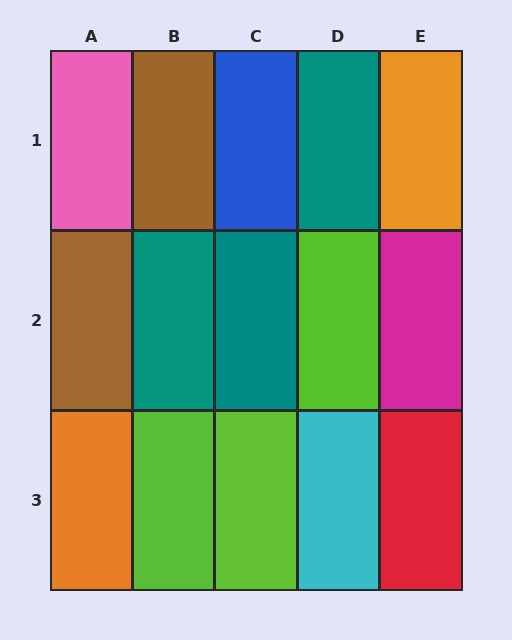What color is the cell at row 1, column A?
Pink.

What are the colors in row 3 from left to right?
Orange, lime, lime, cyan, red.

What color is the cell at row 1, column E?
Orange.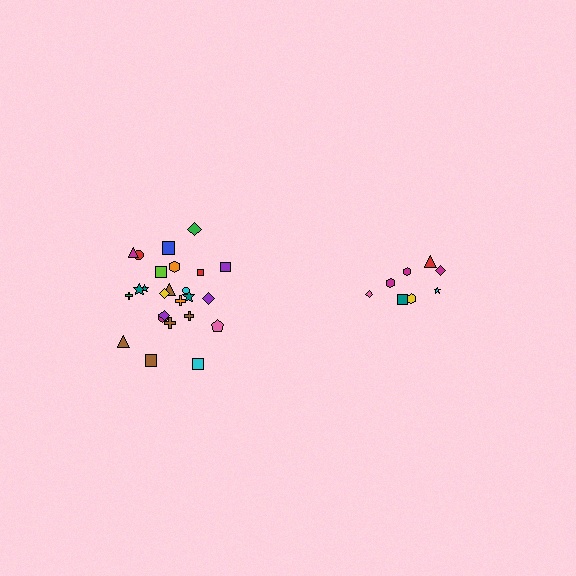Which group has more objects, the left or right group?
The left group.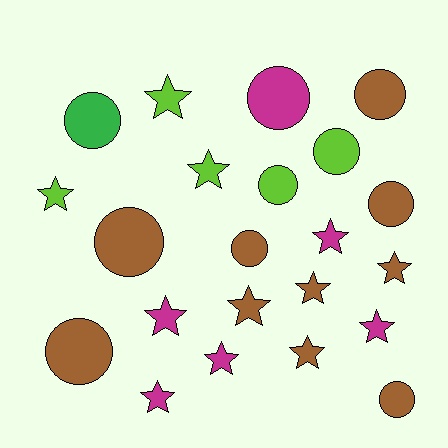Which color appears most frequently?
Brown, with 10 objects.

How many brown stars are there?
There are 4 brown stars.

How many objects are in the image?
There are 22 objects.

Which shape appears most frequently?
Star, with 12 objects.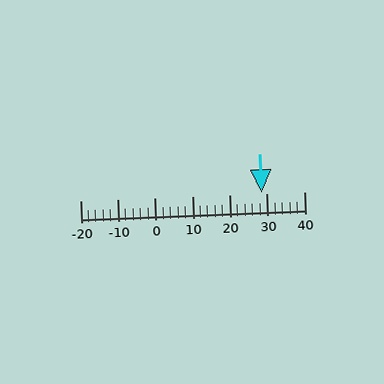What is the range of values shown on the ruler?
The ruler shows values from -20 to 40.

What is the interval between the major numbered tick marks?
The major tick marks are spaced 10 units apart.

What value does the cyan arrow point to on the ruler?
The cyan arrow points to approximately 29.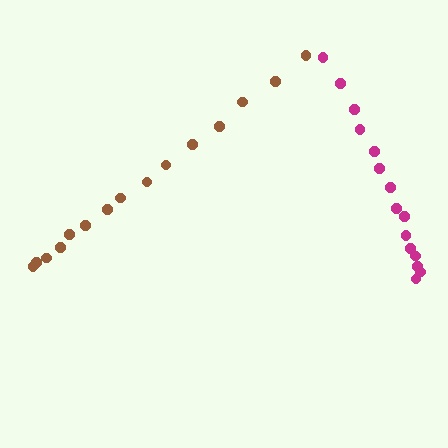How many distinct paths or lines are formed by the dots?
There are 2 distinct paths.